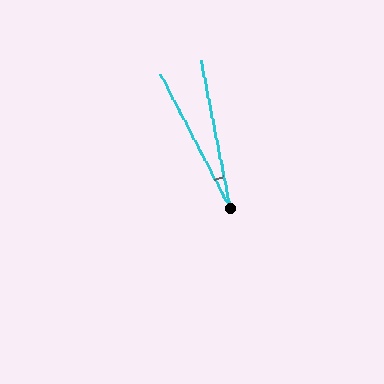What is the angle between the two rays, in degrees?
Approximately 16 degrees.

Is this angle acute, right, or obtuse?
It is acute.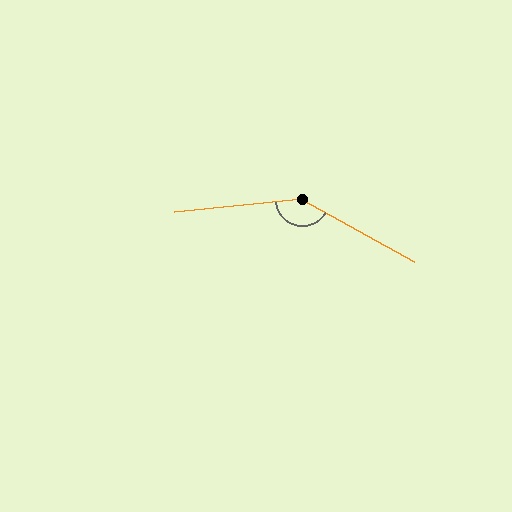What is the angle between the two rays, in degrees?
Approximately 146 degrees.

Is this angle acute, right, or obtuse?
It is obtuse.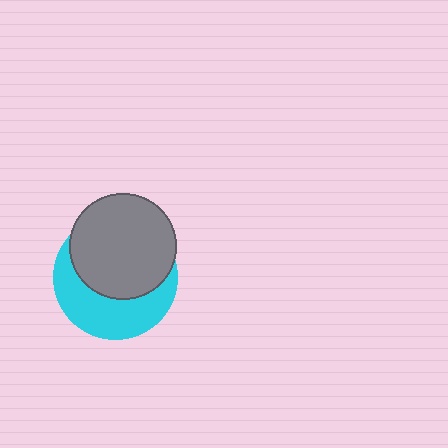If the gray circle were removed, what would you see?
You would see the complete cyan circle.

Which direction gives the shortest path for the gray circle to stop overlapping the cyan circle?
Moving up gives the shortest separation.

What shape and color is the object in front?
The object in front is a gray circle.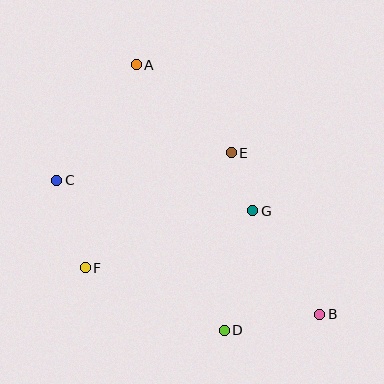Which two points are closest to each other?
Points E and G are closest to each other.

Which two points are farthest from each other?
Points A and B are farthest from each other.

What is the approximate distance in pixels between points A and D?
The distance between A and D is approximately 279 pixels.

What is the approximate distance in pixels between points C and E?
The distance between C and E is approximately 177 pixels.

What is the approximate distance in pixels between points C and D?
The distance between C and D is approximately 225 pixels.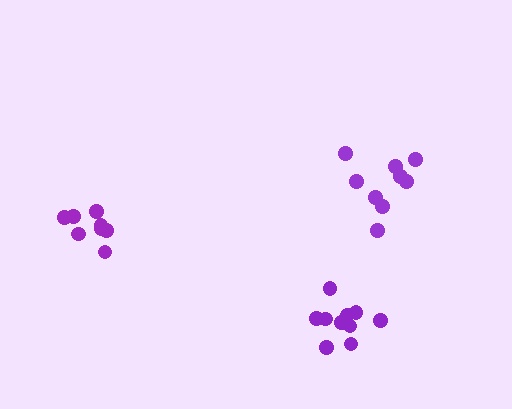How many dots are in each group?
Group 1: 10 dots, Group 2: 9 dots, Group 3: 8 dots (27 total).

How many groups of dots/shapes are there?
There are 3 groups.